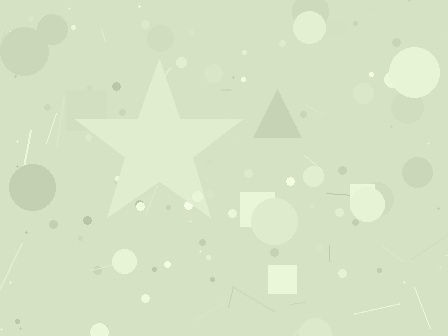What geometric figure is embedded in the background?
A star is embedded in the background.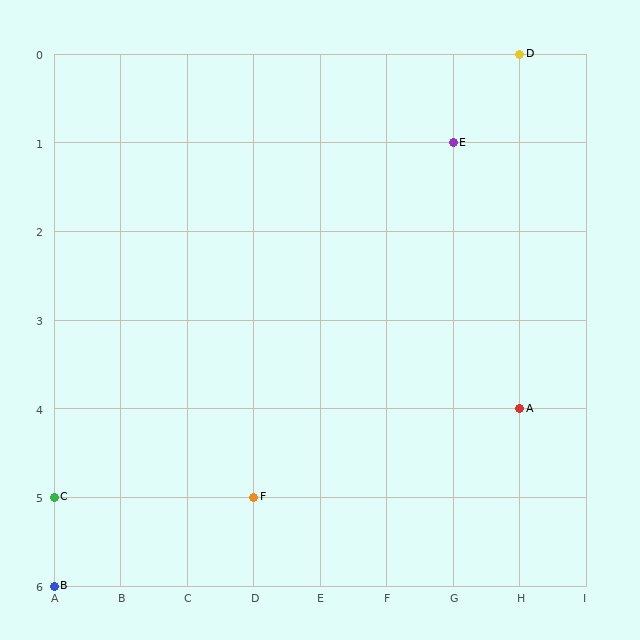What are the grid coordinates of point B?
Point B is at grid coordinates (A, 6).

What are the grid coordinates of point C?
Point C is at grid coordinates (A, 5).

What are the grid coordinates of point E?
Point E is at grid coordinates (G, 1).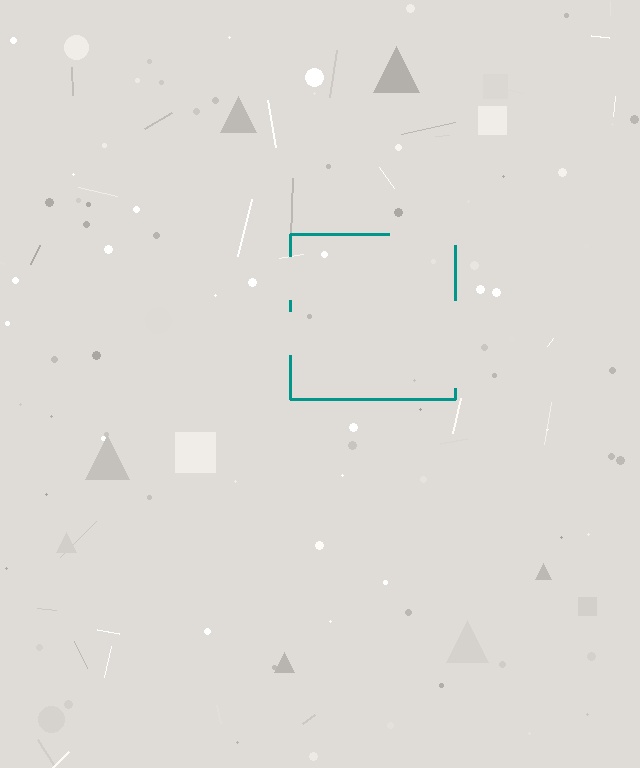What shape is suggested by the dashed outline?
The dashed outline suggests a square.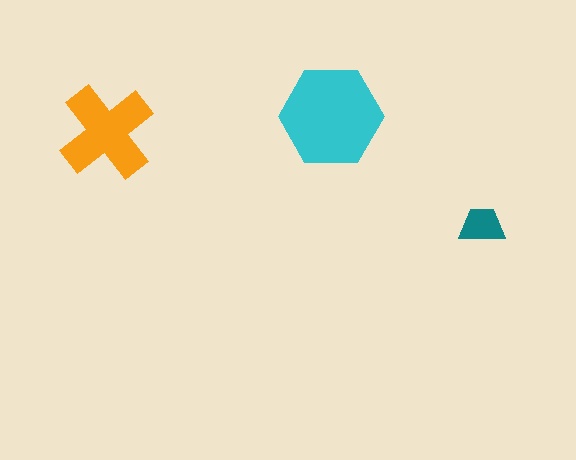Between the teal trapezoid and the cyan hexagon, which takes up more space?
The cyan hexagon.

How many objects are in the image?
There are 3 objects in the image.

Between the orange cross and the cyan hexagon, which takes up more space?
The cyan hexagon.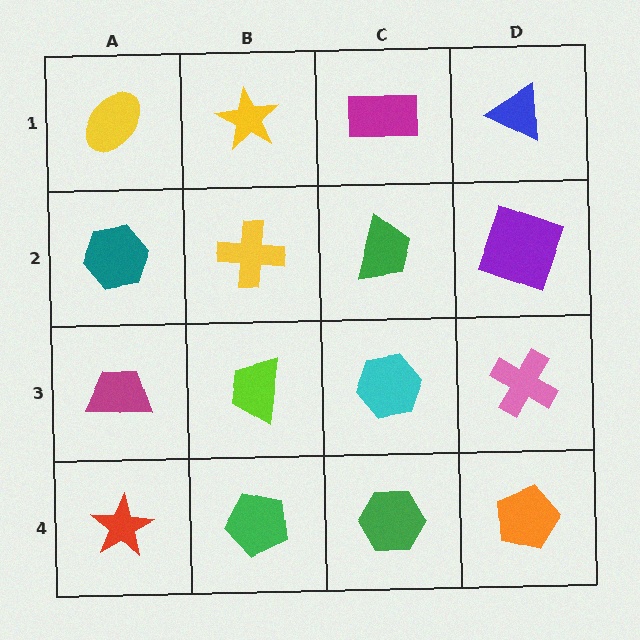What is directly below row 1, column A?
A teal hexagon.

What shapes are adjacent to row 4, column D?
A pink cross (row 3, column D), a green hexagon (row 4, column C).